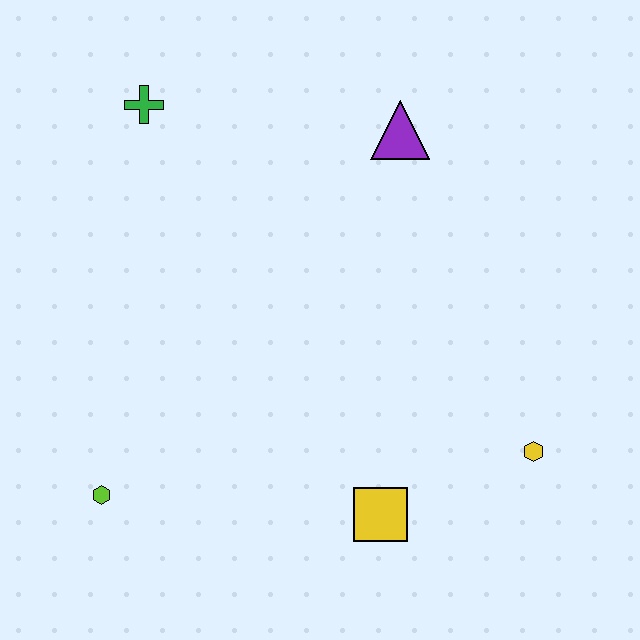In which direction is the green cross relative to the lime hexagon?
The green cross is above the lime hexagon.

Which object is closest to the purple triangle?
The green cross is closest to the purple triangle.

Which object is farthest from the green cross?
The yellow hexagon is farthest from the green cross.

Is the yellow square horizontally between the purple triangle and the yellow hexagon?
No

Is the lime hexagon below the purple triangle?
Yes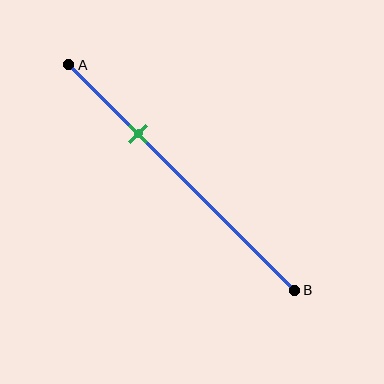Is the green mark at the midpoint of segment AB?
No, the mark is at about 30% from A, not at the 50% midpoint.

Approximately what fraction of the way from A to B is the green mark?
The green mark is approximately 30% of the way from A to B.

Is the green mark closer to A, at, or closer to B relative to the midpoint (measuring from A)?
The green mark is closer to point A than the midpoint of segment AB.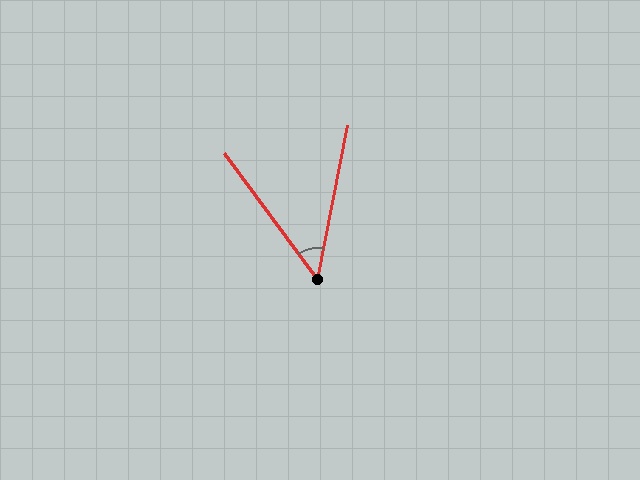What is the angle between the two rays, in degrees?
Approximately 47 degrees.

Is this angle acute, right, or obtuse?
It is acute.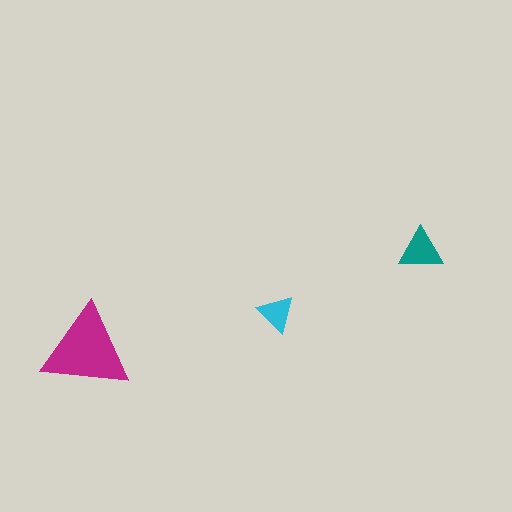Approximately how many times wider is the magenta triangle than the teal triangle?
About 2 times wider.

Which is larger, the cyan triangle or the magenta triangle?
The magenta one.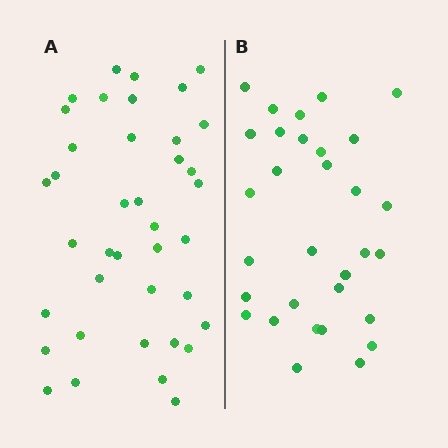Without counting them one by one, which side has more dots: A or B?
Region A (the left region) has more dots.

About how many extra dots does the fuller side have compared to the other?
Region A has roughly 8 or so more dots than region B.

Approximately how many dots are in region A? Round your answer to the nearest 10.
About 40 dots. (The exact count is 39, which rounds to 40.)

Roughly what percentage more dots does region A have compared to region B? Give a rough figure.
About 25% more.